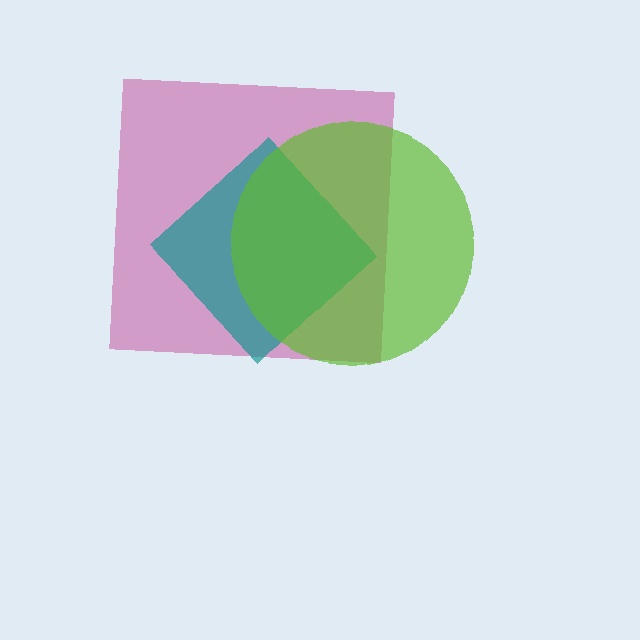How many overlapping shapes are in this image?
There are 3 overlapping shapes in the image.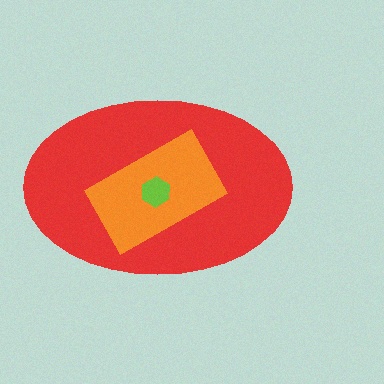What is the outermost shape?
The red ellipse.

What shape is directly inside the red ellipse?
The orange rectangle.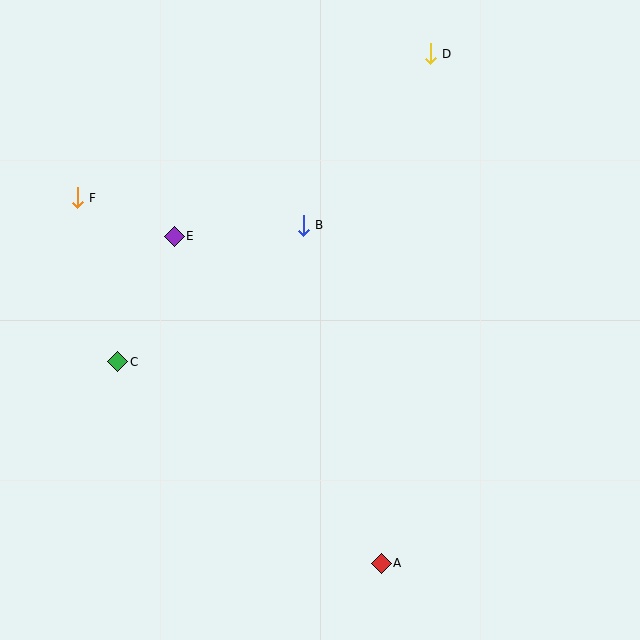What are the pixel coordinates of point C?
Point C is at (118, 362).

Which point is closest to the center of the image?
Point B at (303, 225) is closest to the center.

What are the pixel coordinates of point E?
Point E is at (174, 236).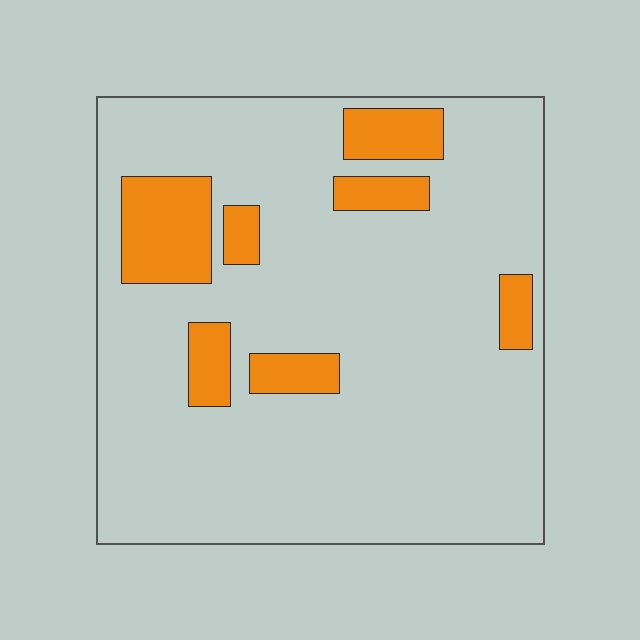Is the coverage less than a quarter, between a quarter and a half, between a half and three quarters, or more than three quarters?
Less than a quarter.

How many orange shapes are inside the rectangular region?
7.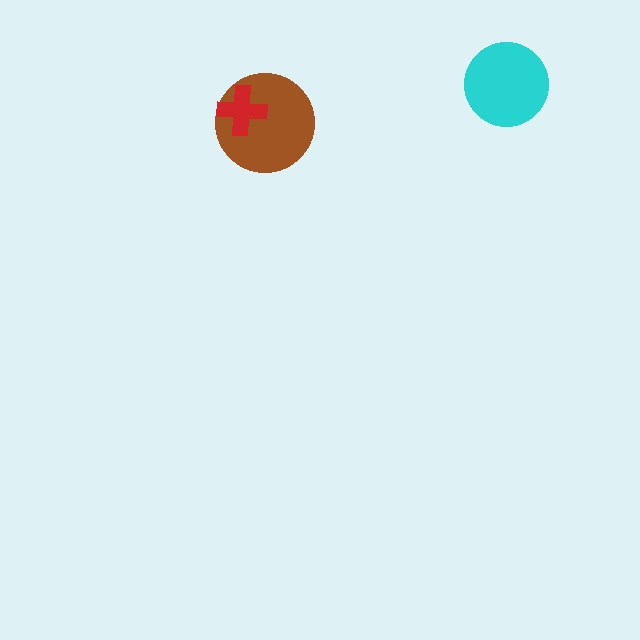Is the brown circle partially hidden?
Yes, it is partially covered by another shape.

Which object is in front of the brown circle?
The red cross is in front of the brown circle.